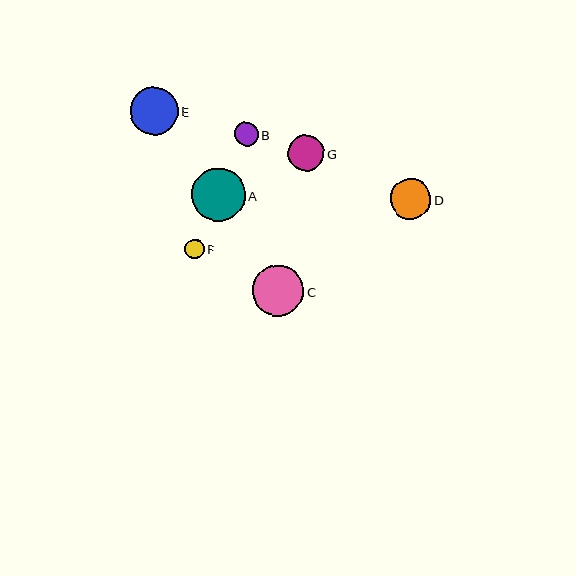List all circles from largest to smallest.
From largest to smallest: A, C, E, D, G, B, F.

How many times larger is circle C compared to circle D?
Circle C is approximately 1.3 times the size of circle D.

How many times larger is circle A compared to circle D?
Circle A is approximately 1.3 times the size of circle D.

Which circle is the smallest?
Circle F is the smallest with a size of approximately 20 pixels.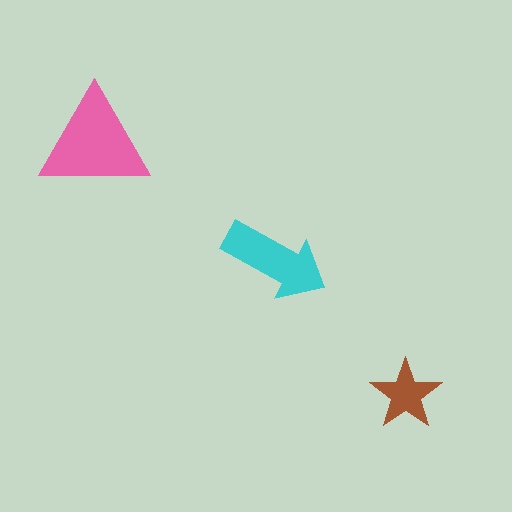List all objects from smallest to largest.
The brown star, the cyan arrow, the pink triangle.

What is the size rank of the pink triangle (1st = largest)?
1st.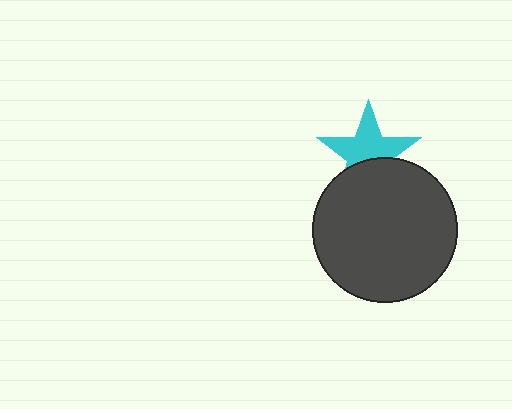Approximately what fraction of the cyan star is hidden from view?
Roughly 38% of the cyan star is hidden behind the dark gray circle.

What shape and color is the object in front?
The object in front is a dark gray circle.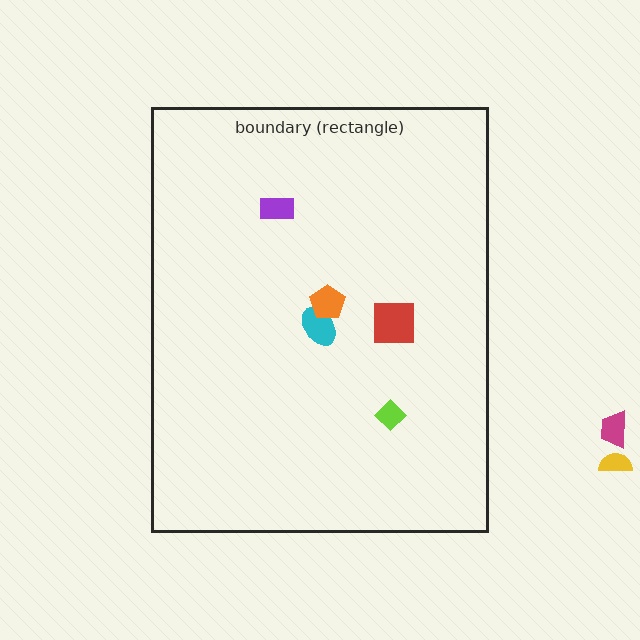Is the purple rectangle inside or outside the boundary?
Inside.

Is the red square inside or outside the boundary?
Inside.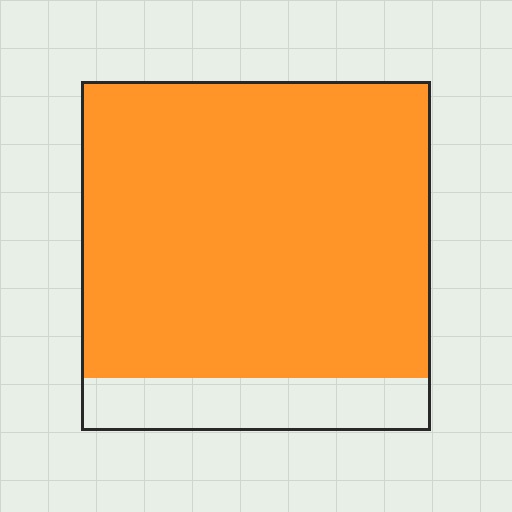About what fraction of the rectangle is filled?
About five sixths (5/6).